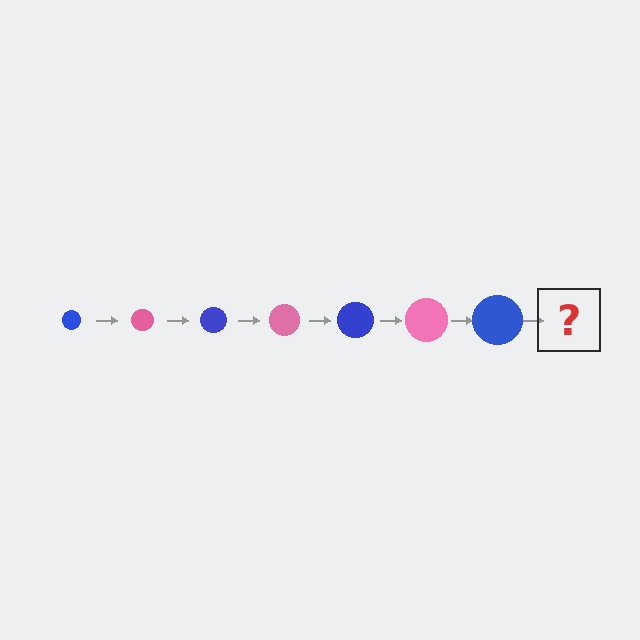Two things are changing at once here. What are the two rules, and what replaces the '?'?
The two rules are that the circle grows larger each step and the color cycles through blue and pink. The '?' should be a pink circle, larger than the previous one.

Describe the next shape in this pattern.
It should be a pink circle, larger than the previous one.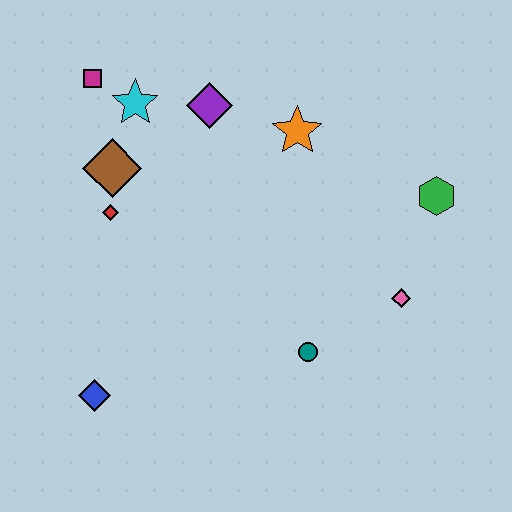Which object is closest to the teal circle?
The pink diamond is closest to the teal circle.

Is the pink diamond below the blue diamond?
No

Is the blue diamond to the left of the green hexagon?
Yes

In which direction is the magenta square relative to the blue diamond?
The magenta square is above the blue diamond.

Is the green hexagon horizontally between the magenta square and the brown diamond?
No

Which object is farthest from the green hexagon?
The blue diamond is farthest from the green hexagon.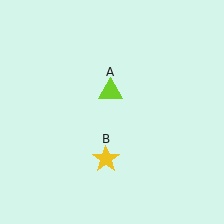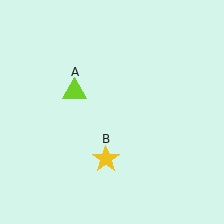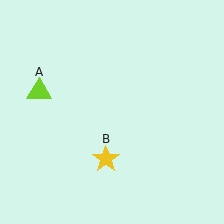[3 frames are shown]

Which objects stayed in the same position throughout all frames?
Yellow star (object B) remained stationary.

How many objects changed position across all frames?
1 object changed position: lime triangle (object A).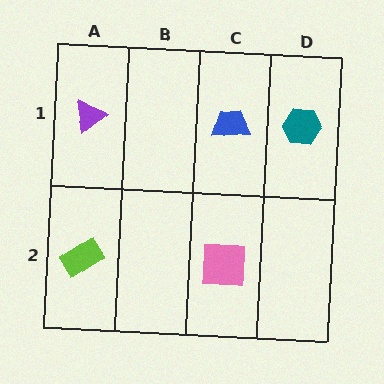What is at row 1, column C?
A blue trapezoid.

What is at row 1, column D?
A teal hexagon.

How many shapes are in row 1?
3 shapes.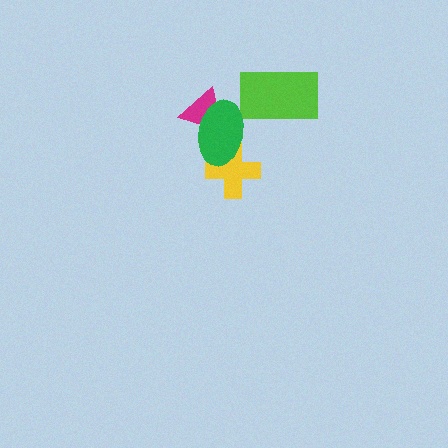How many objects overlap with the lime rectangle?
0 objects overlap with the lime rectangle.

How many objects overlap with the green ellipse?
2 objects overlap with the green ellipse.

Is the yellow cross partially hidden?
Yes, it is partially covered by another shape.